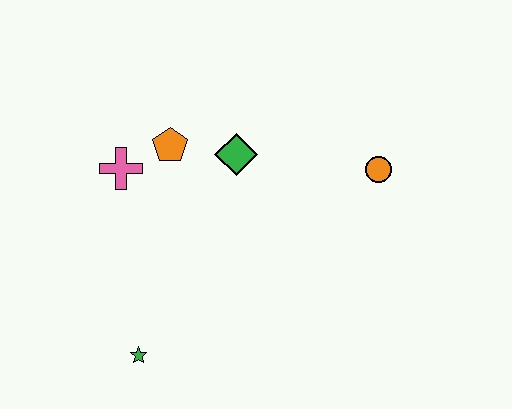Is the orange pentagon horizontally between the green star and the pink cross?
No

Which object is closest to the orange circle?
The green diamond is closest to the orange circle.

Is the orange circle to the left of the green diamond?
No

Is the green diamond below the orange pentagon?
Yes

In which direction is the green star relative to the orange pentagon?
The green star is below the orange pentagon.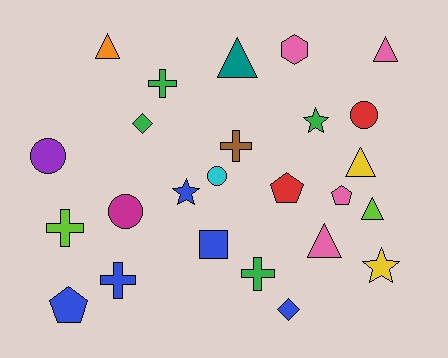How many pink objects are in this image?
There are 4 pink objects.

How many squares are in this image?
There is 1 square.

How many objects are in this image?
There are 25 objects.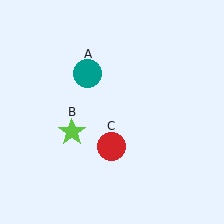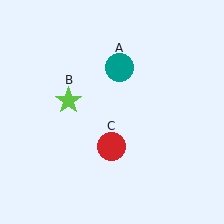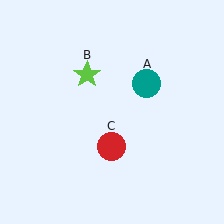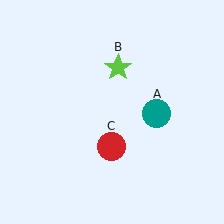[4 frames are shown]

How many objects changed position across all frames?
2 objects changed position: teal circle (object A), lime star (object B).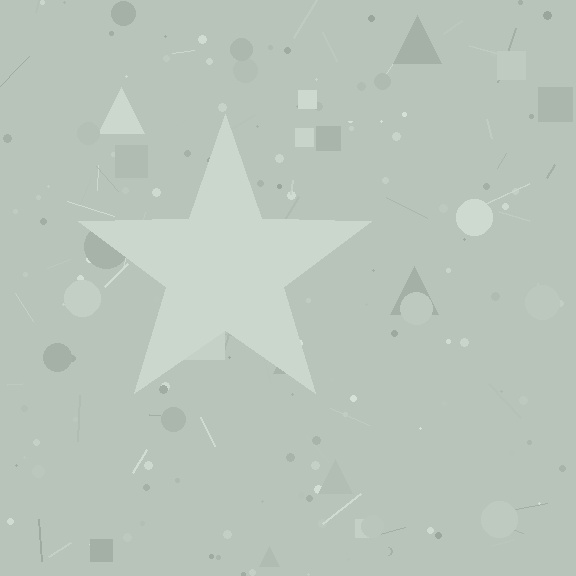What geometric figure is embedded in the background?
A star is embedded in the background.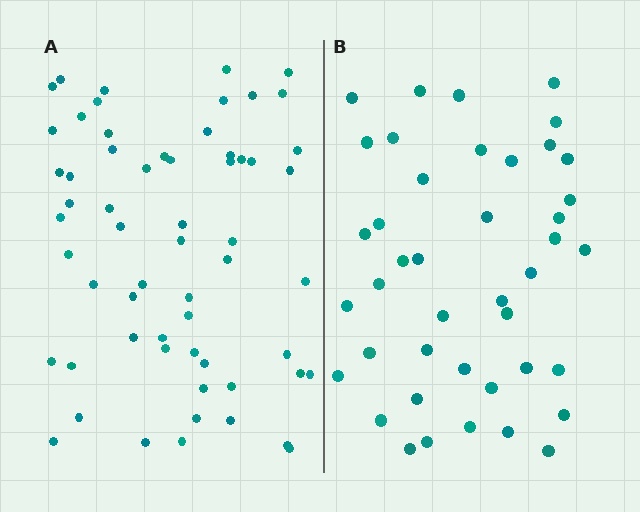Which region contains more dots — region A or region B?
Region A (the left region) has more dots.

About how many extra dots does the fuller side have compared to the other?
Region A has approximately 20 more dots than region B.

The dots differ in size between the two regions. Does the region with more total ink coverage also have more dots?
No. Region B has more total ink coverage because its dots are larger, but region A actually contains more individual dots. Total area can be misleading — the number of items is what matters here.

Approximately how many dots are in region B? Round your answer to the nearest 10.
About 40 dots. (The exact count is 42, which rounds to 40.)